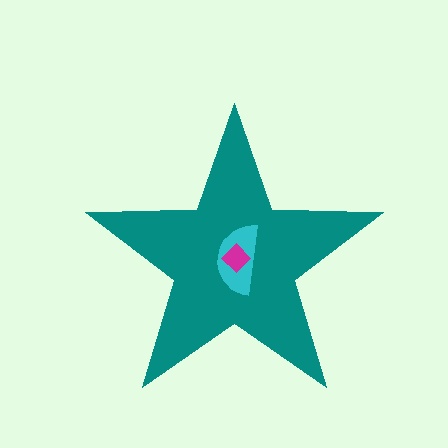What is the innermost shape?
The magenta diamond.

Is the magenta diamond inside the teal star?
Yes.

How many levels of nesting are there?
3.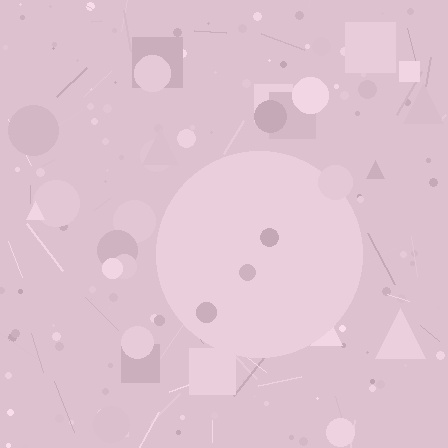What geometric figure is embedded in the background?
A circle is embedded in the background.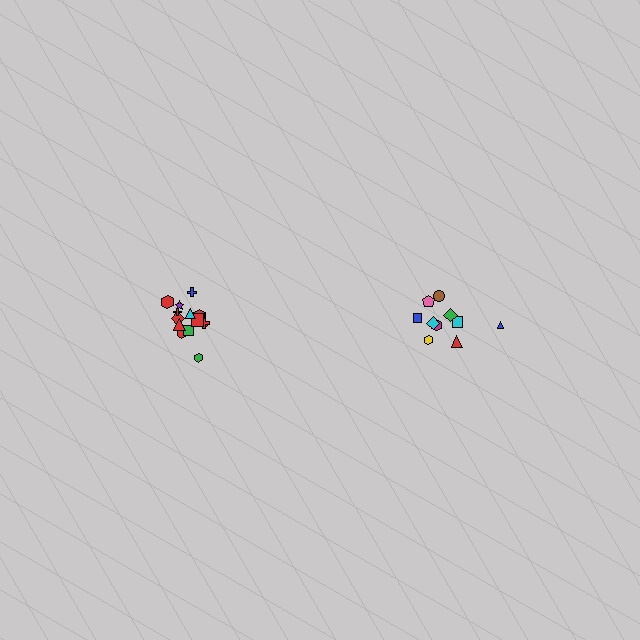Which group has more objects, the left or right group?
The left group.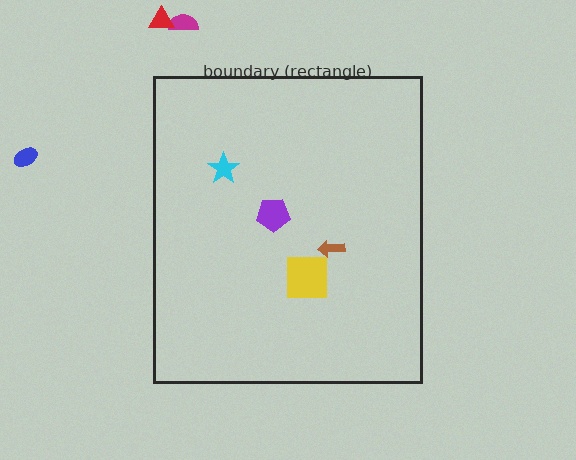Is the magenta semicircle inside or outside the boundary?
Outside.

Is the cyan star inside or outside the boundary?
Inside.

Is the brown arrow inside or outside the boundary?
Inside.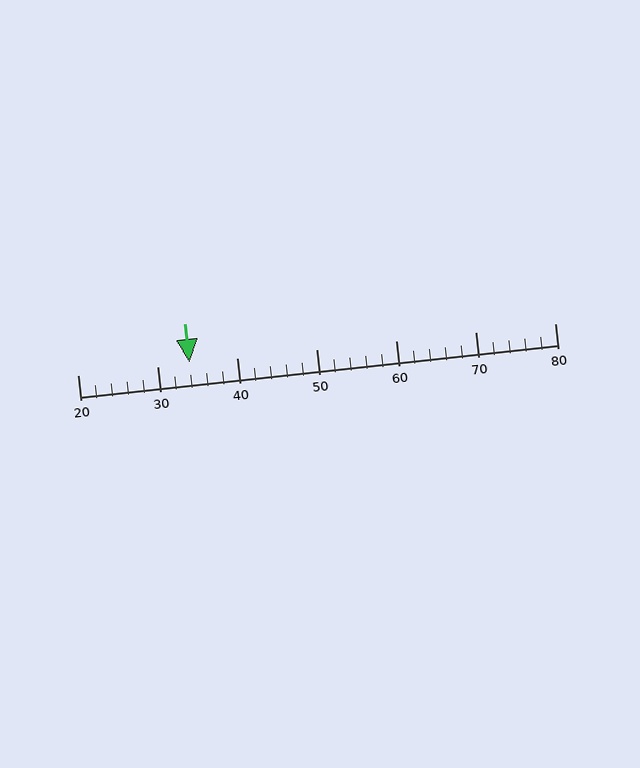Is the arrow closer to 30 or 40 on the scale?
The arrow is closer to 30.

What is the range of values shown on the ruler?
The ruler shows values from 20 to 80.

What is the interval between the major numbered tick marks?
The major tick marks are spaced 10 units apart.